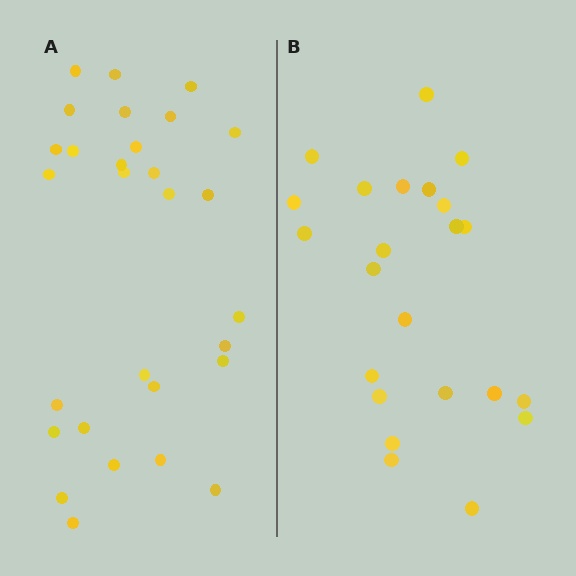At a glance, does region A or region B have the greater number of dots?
Region A (the left region) has more dots.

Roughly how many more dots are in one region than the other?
Region A has about 6 more dots than region B.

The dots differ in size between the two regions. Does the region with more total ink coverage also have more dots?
No. Region B has more total ink coverage because its dots are larger, but region A actually contains more individual dots. Total area can be misleading — the number of items is what matters here.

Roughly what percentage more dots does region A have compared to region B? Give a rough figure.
About 25% more.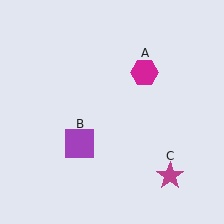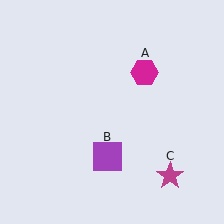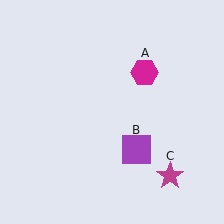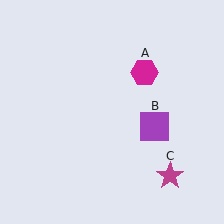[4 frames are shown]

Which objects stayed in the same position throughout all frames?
Magenta hexagon (object A) and magenta star (object C) remained stationary.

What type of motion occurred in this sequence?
The purple square (object B) rotated counterclockwise around the center of the scene.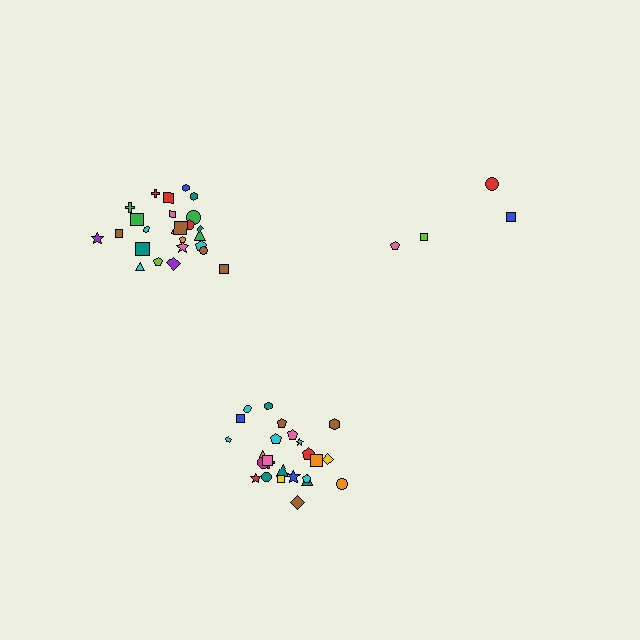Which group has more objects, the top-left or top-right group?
The top-left group.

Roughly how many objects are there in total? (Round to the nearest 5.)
Roughly 55 objects in total.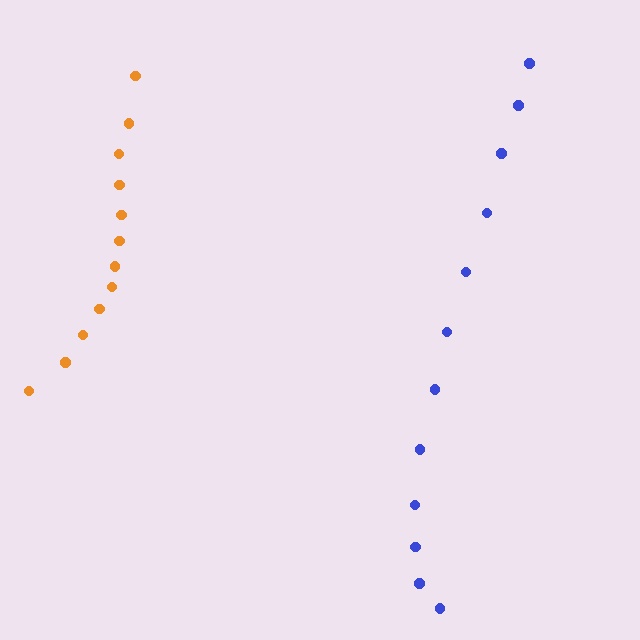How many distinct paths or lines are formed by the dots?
There are 2 distinct paths.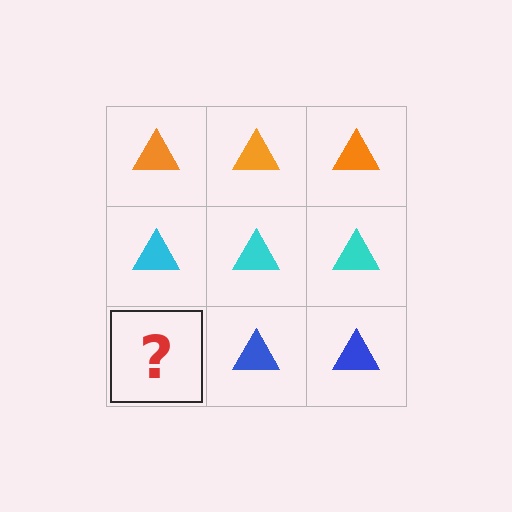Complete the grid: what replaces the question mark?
The question mark should be replaced with a blue triangle.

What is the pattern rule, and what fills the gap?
The rule is that each row has a consistent color. The gap should be filled with a blue triangle.